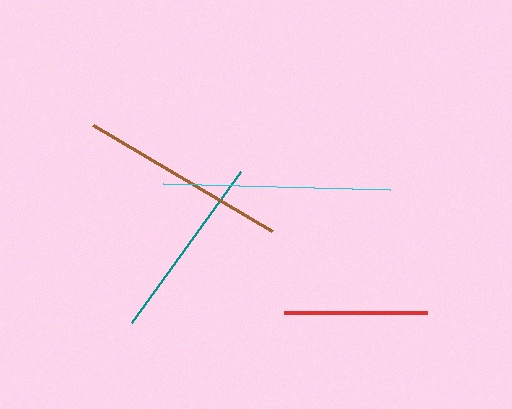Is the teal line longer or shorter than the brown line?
The brown line is longer than the teal line.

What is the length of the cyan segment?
The cyan segment is approximately 227 pixels long.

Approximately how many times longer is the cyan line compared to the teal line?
The cyan line is approximately 1.2 times the length of the teal line.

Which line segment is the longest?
The cyan line is the longest at approximately 227 pixels.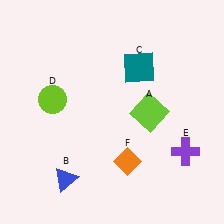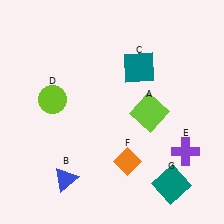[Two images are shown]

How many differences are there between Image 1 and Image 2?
There is 1 difference between the two images.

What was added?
A teal square (G) was added in Image 2.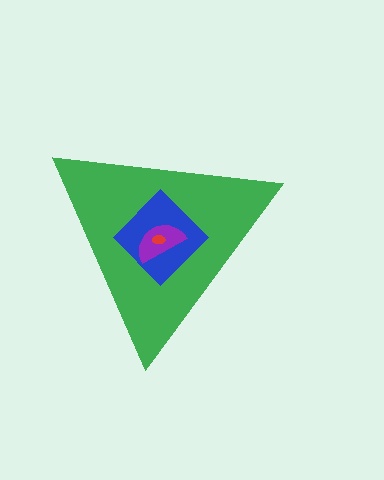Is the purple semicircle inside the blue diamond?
Yes.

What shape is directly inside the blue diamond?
The purple semicircle.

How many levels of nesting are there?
4.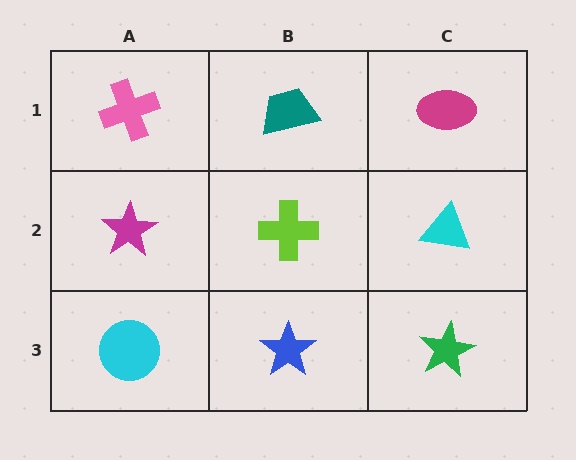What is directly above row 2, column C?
A magenta ellipse.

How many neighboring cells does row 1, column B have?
3.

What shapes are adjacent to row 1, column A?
A magenta star (row 2, column A), a teal trapezoid (row 1, column B).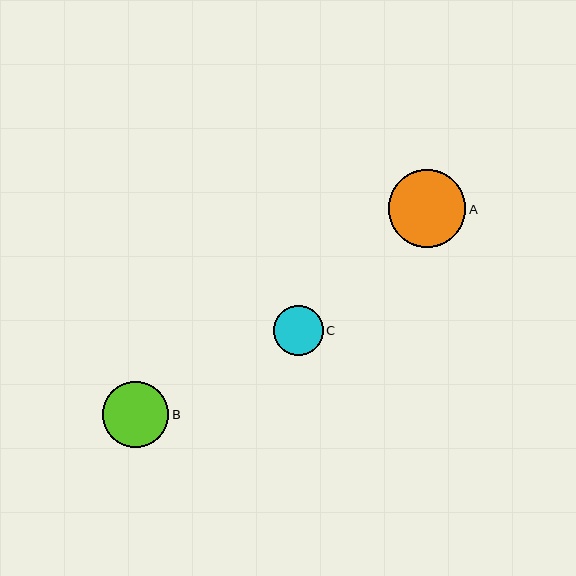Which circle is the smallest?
Circle C is the smallest with a size of approximately 50 pixels.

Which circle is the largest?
Circle A is the largest with a size of approximately 77 pixels.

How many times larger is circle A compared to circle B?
Circle A is approximately 1.2 times the size of circle B.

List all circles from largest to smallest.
From largest to smallest: A, B, C.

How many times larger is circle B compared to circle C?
Circle B is approximately 1.3 times the size of circle C.